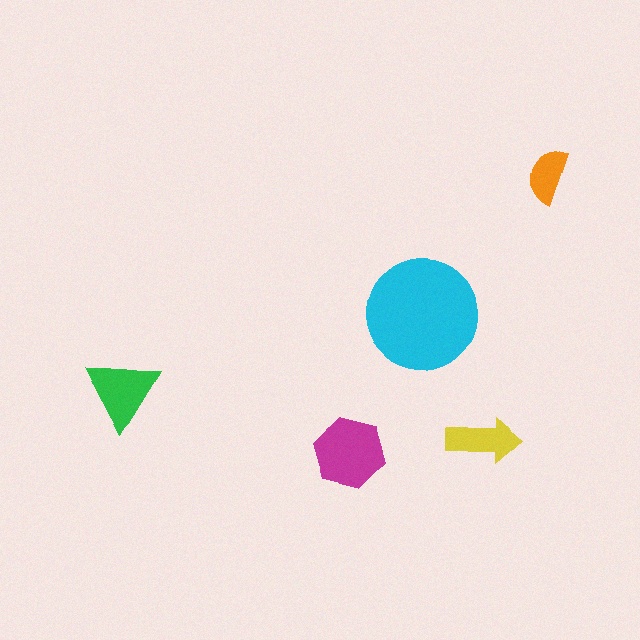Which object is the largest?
The cyan circle.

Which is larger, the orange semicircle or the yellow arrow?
The yellow arrow.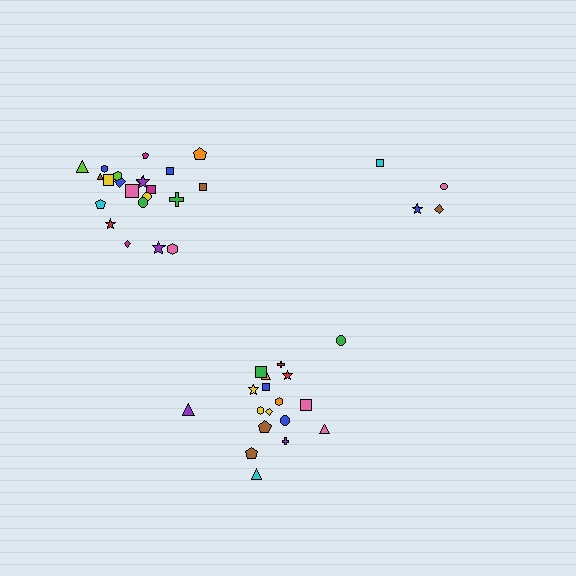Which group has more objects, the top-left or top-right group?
The top-left group.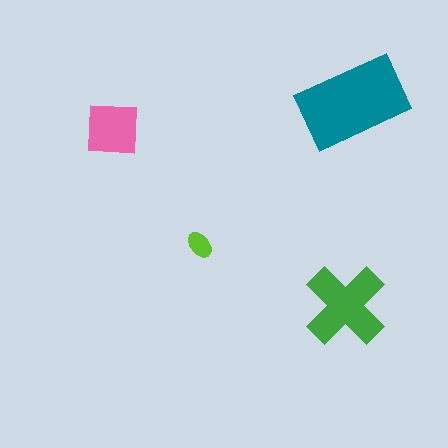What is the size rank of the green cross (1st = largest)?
2nd.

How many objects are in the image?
There are 4 objects in the image.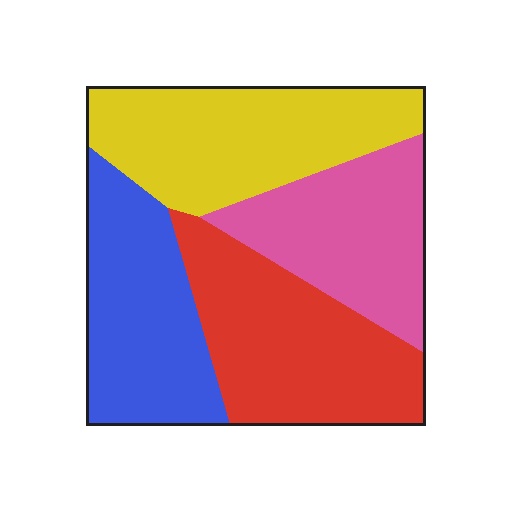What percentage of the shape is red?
Red takes up about one quarter (1/4) of the shape.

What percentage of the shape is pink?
Pink covers roughly 20% of the shape.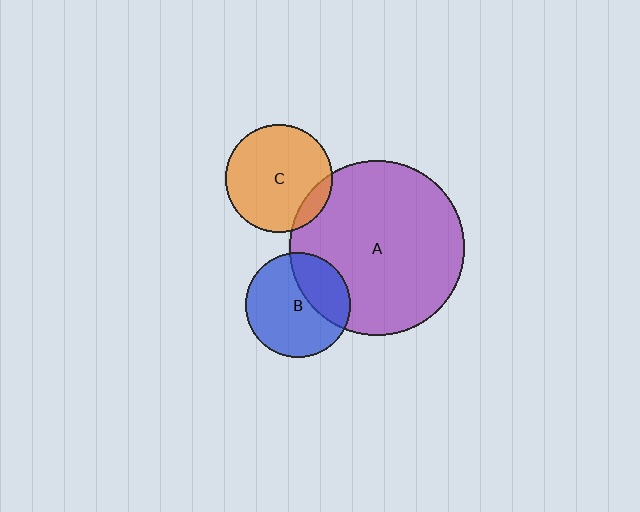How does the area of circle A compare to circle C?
Approximately 2.6 times.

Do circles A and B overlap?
Yes.